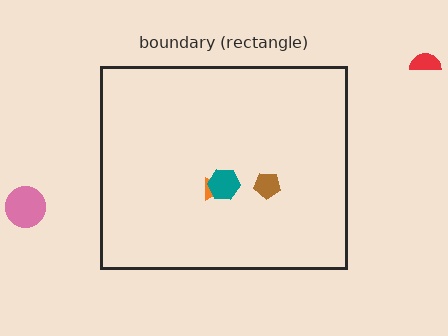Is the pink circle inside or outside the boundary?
Outside.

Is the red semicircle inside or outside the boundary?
Outside.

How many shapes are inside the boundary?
3 inside, 2 outside.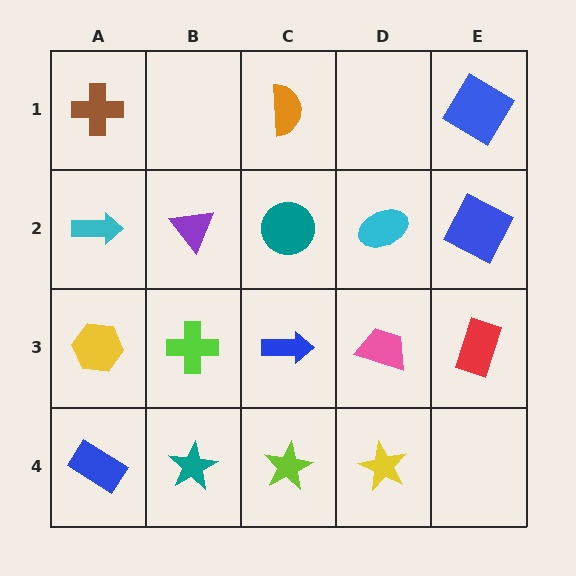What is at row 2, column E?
A blue square.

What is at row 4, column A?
A blue rectangle.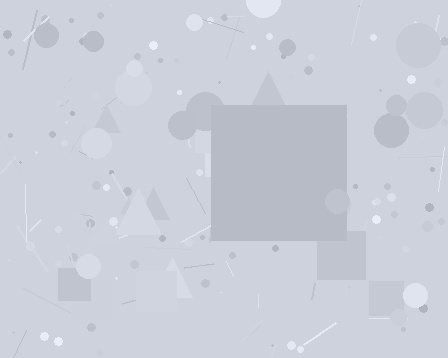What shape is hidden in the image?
A square is hidden in the image.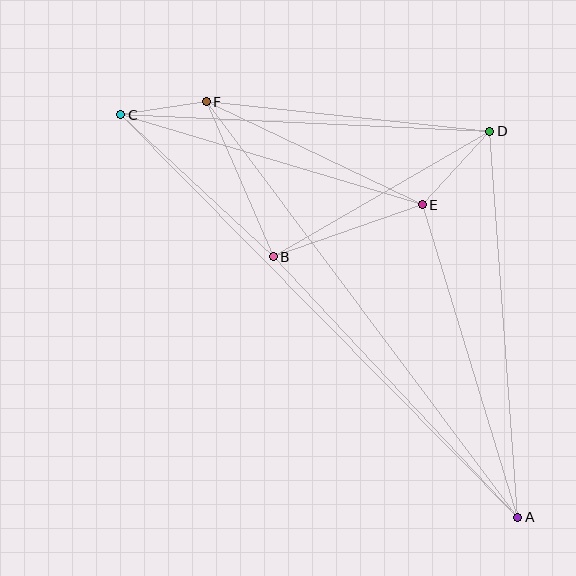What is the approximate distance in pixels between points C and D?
The distance between C and D is approximately 369 pixels.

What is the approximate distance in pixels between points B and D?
The distance between B and D is approximately 250 pixels.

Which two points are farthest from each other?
Points A and C are farthest from each other.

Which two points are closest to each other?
Points C and F are closest to each other.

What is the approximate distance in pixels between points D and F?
The distance between D and F is approximately 285 pixels.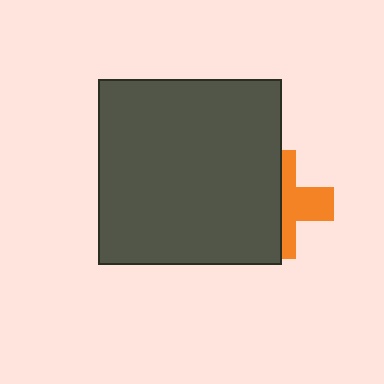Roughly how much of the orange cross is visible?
About half of it is visible (roughly 46%).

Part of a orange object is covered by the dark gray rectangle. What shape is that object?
It is a cross.